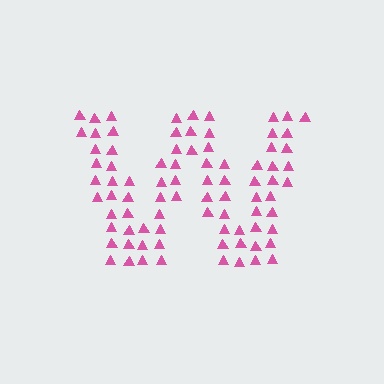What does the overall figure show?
The overall figure shows the letter W.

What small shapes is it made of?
It is made of small triangles.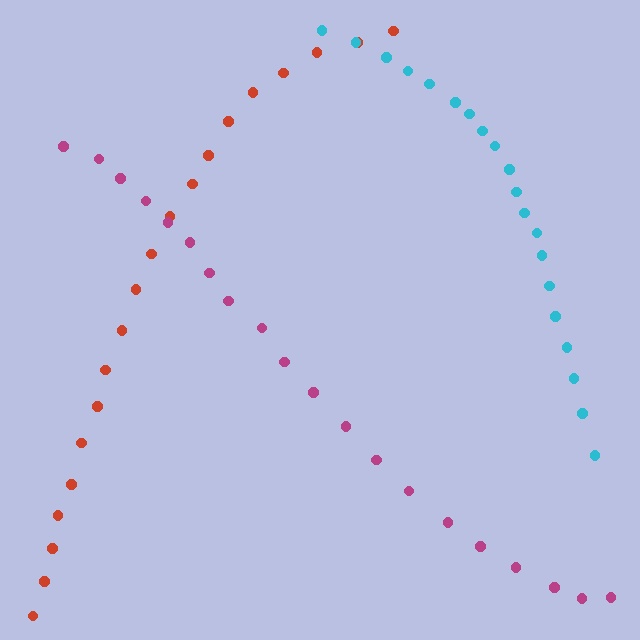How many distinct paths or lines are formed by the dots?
There are 3 distinct paths.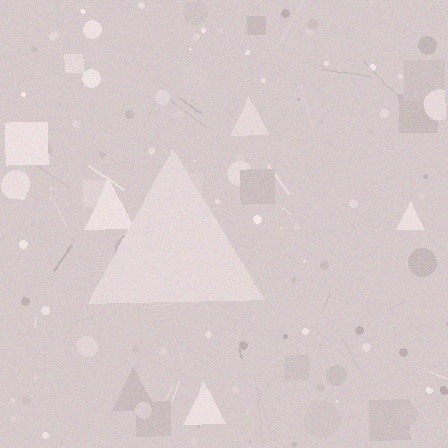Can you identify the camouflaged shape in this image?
The camouflaged shape is a triangle.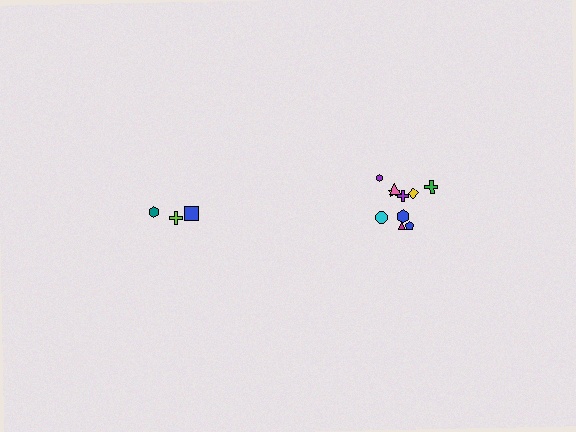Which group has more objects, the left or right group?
The right group.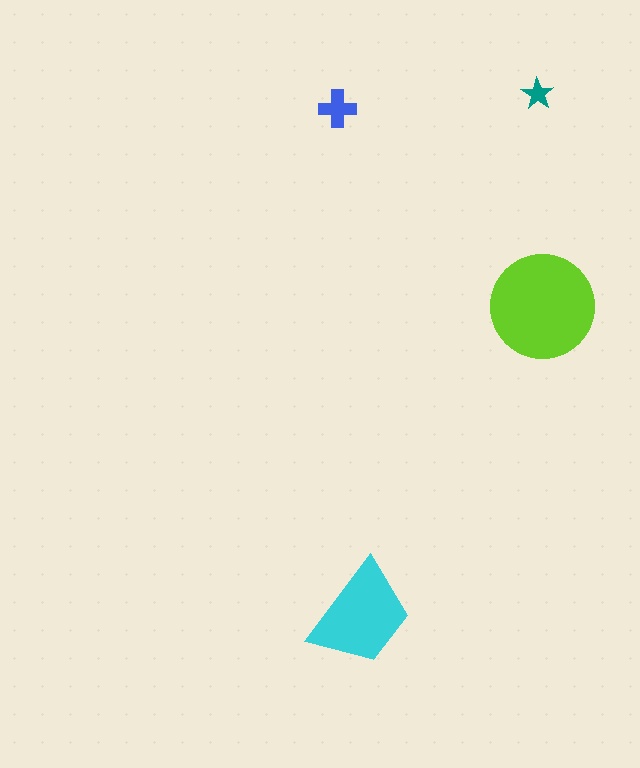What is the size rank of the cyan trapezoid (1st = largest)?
2nd.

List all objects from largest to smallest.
The lime circle, the cyan trapezoid, the blue cross, the teal star.